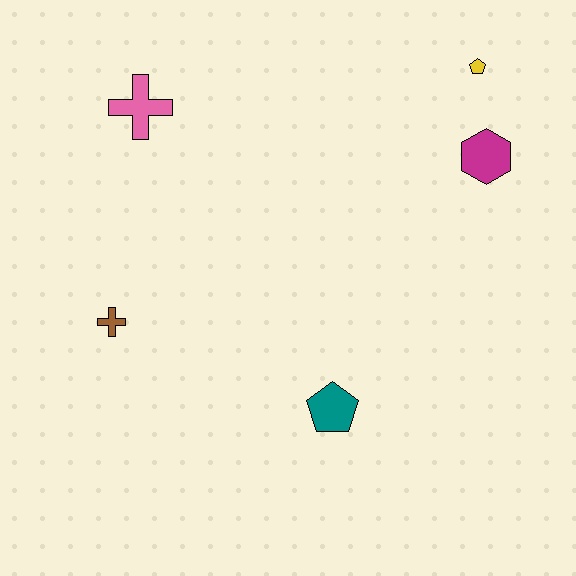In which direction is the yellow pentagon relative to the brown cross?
The yellow pentagon is to the right of the brown cross.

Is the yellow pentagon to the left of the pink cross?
No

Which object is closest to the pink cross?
The brown cross is closest to the pink cross.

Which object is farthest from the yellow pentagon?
The brown cross is farthest from the yellow pentagon.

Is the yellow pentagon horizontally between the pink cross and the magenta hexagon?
Yes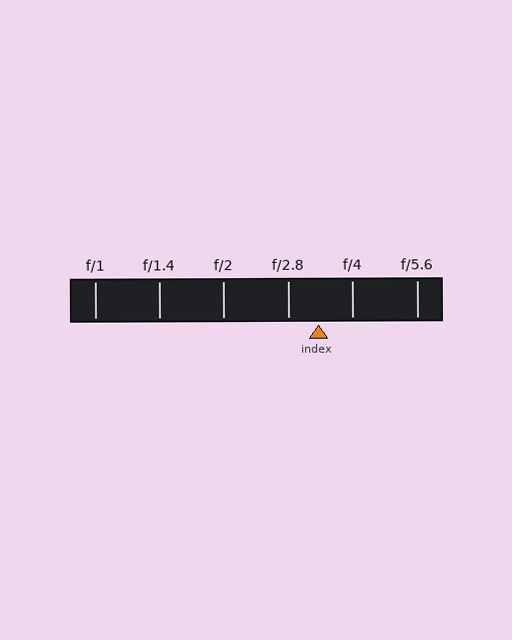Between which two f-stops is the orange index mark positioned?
The index mark is between f/2.8 and f/4.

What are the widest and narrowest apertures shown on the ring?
The widest aperture shown is f/1 and the narrowest is f/5.6.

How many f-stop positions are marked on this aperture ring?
There are 6 f-stop positions marked.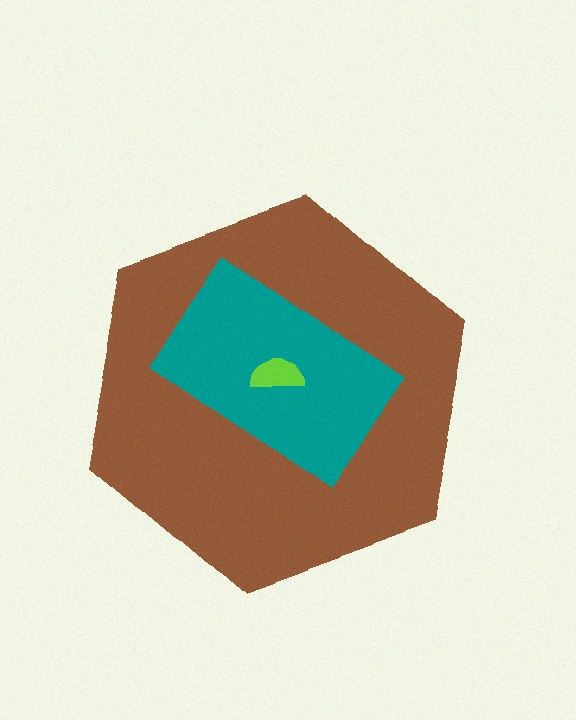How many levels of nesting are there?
3.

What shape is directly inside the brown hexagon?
The teal rectangle.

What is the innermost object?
The lime semicircle.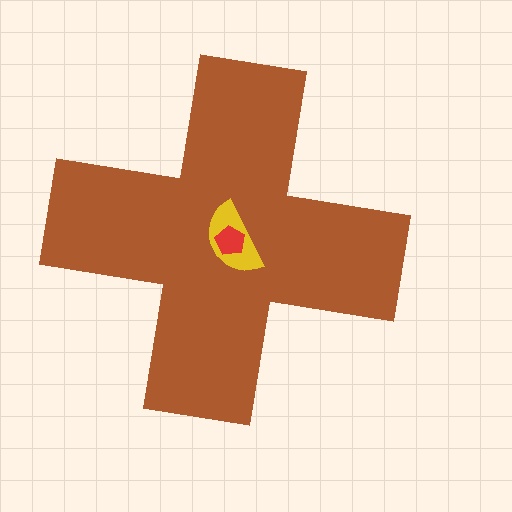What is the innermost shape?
The red pentagon.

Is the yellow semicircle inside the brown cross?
Yes.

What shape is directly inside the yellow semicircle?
The red pentagon.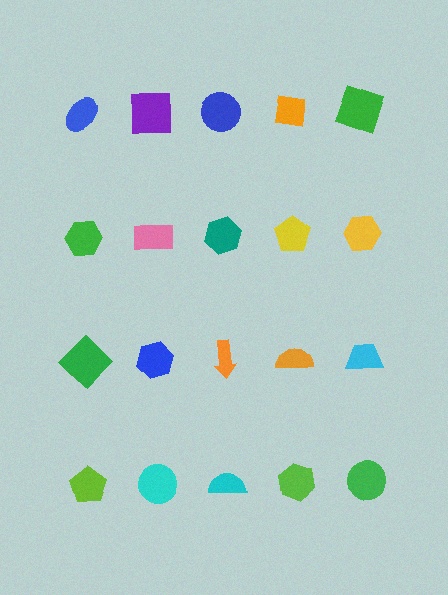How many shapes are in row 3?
5 shapes.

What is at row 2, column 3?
A teal hexagon.